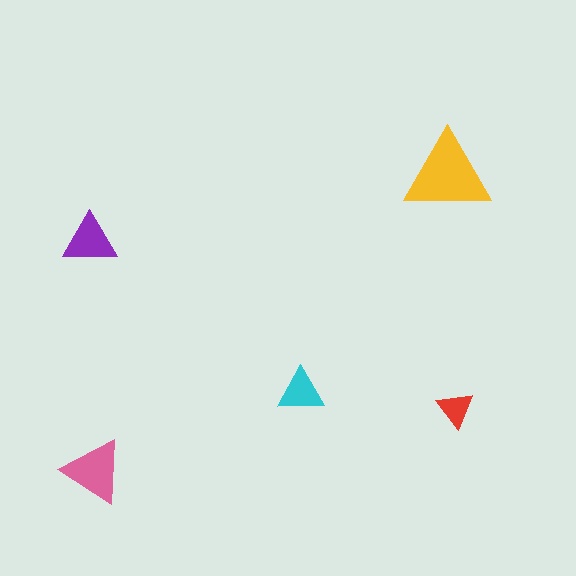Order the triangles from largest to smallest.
the yellow one, the pink one, the purple one, the cyan one, the red one.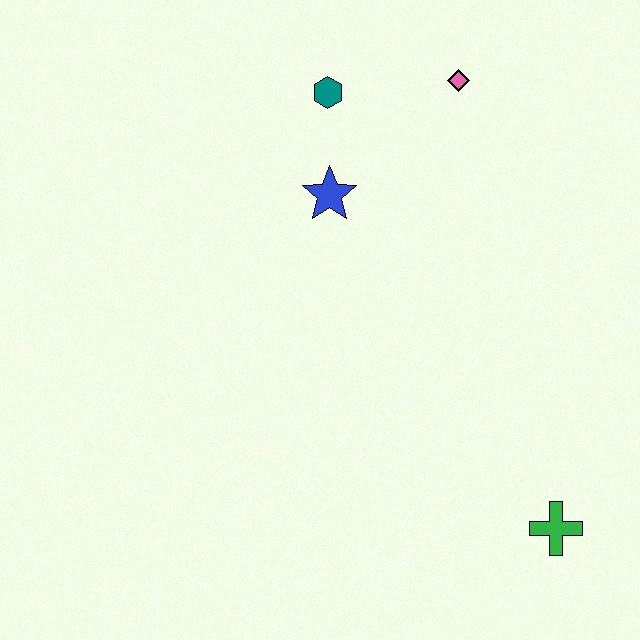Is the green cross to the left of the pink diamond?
No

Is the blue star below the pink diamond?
Yes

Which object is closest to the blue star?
The teal hexagon is closest to the blue star.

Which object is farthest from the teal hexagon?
The green cross is farthest from the teal hexagon.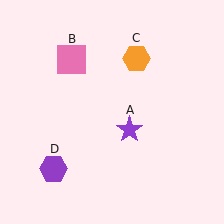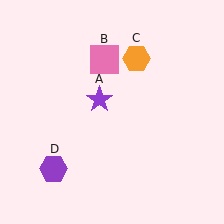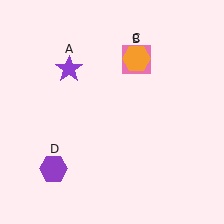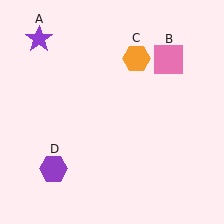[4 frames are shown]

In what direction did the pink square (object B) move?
The pink square (object B) moved right.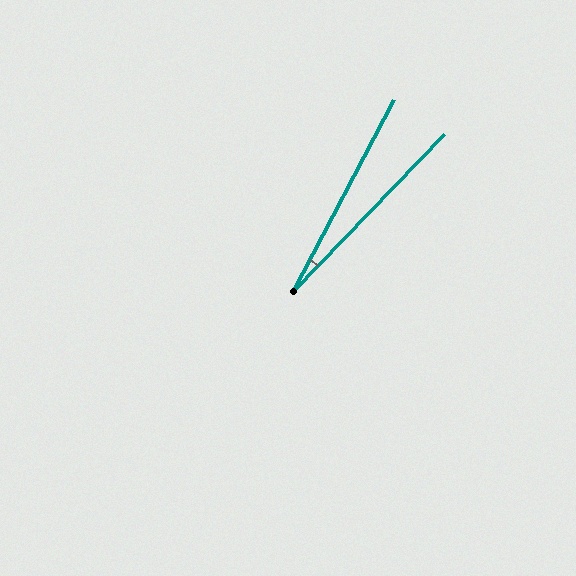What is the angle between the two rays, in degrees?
Approximately 16 degrees.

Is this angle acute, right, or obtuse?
It is acute.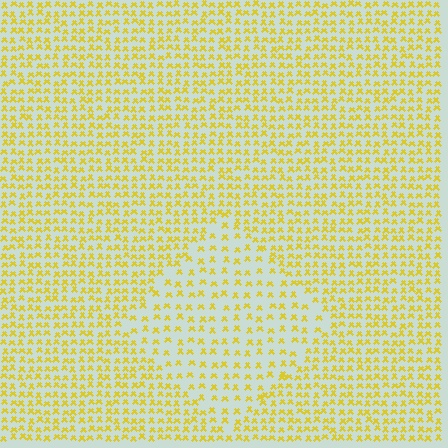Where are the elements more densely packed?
The elements are more densely packed outside the diamond boundary.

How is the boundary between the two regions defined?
The boundary is defined by a change in element density (approximately 1.8x ratio). All elements are the same color, size, and shape.